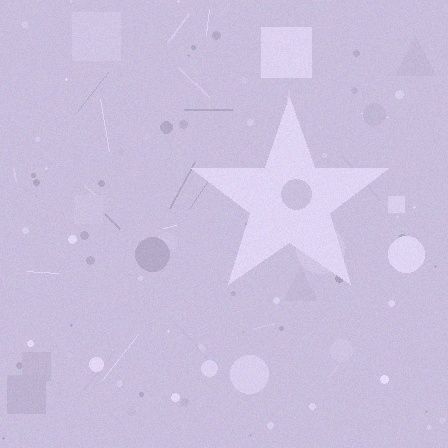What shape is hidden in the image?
A star is hidden in the image.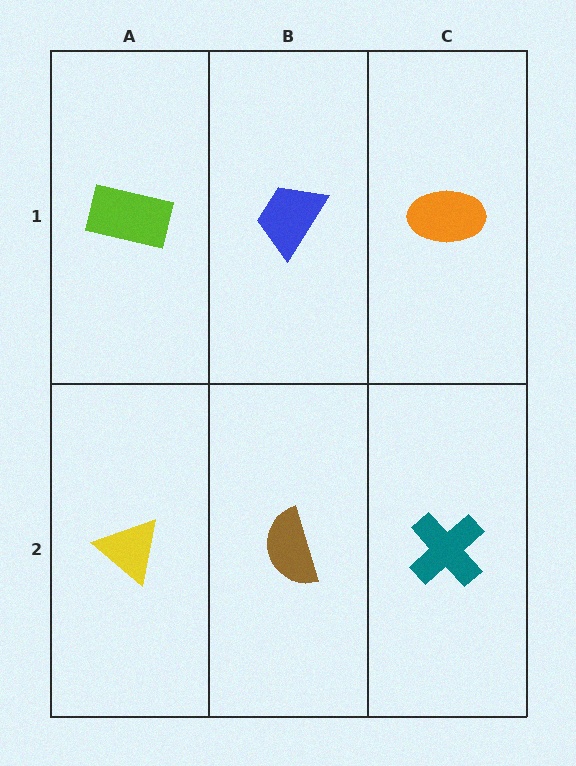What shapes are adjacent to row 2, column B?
A blue trapezoid (row 1, column B), a yellow triangle (row 2, column A), a teal cross (row 2, column C).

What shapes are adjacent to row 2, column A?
A lime rectangle (row 1, column A), a brown semicircle (row 2, column B).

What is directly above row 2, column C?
An orange ellipse.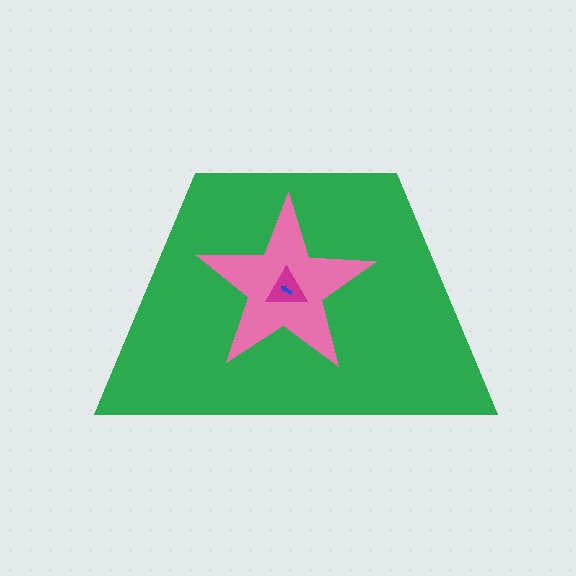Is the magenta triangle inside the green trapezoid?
Yes.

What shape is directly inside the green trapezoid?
The pink star.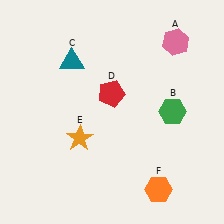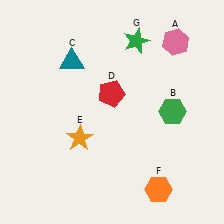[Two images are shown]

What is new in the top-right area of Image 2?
A green star (G) was added in the top-right area of Image 2.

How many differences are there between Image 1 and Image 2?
There is 1 difference between the two images.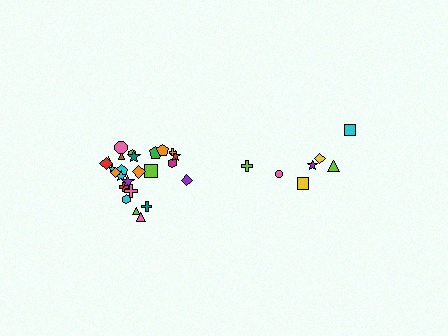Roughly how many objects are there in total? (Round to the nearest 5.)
Roughly 30 objects in total.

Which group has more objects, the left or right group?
The left group.